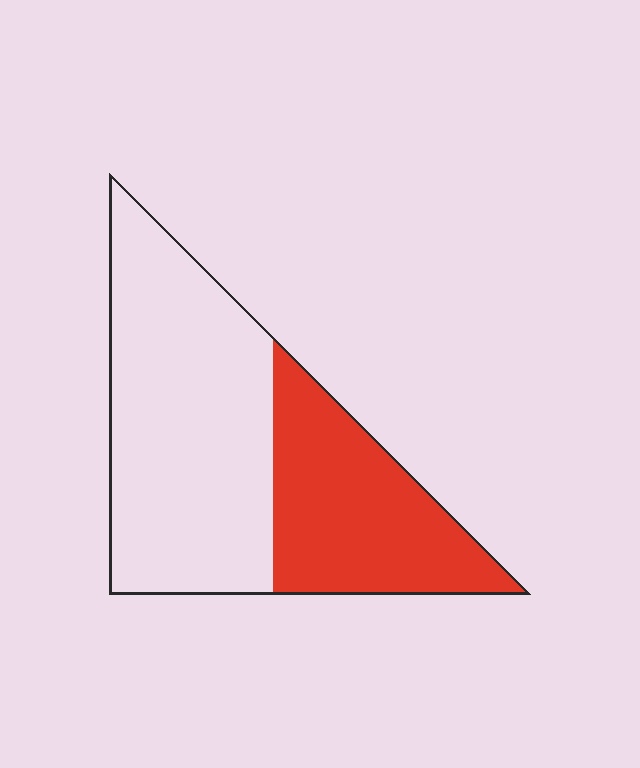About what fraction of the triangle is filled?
About three eighths (3/8).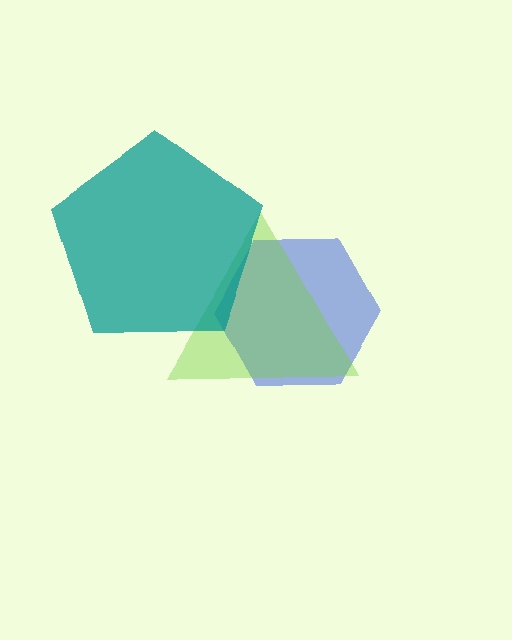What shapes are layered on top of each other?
The layered shapes are: a blue hexagon, a lime triangle, a teal pentagon.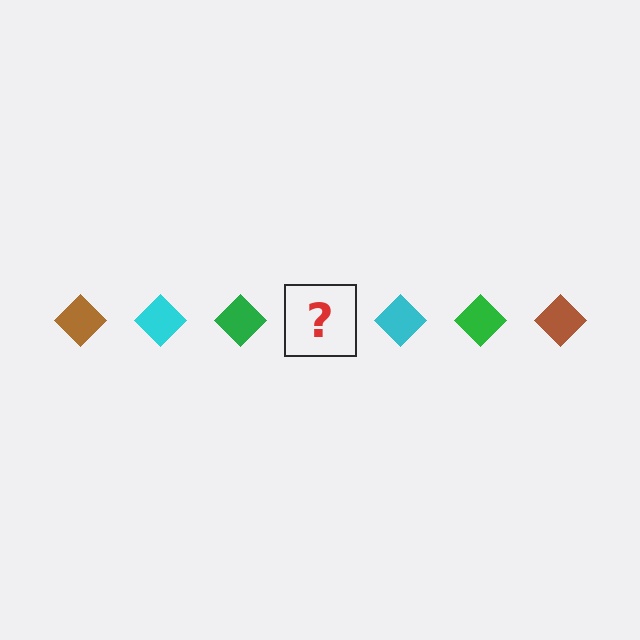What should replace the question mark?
The question mark should be replaced with a brown diamond.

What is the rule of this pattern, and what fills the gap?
The rule is that the pattern cycles through brown, cyan, green diamonds. The gap should be filled with a brown diamond.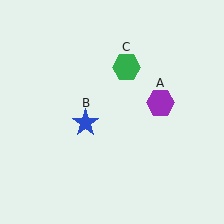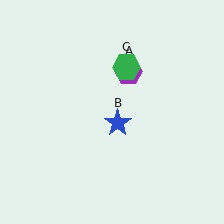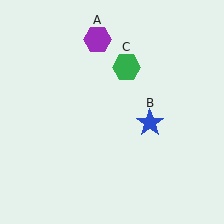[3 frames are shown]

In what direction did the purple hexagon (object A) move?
The purple hexagon (object A) moved up and to the left.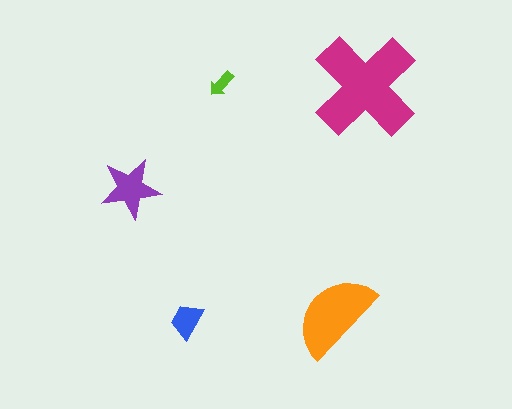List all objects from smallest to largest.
The lime arrow, the blue trapezoid, the purple star, the orange semicircle, the magenta cross.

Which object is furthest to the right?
The magenta cross is rightmost.